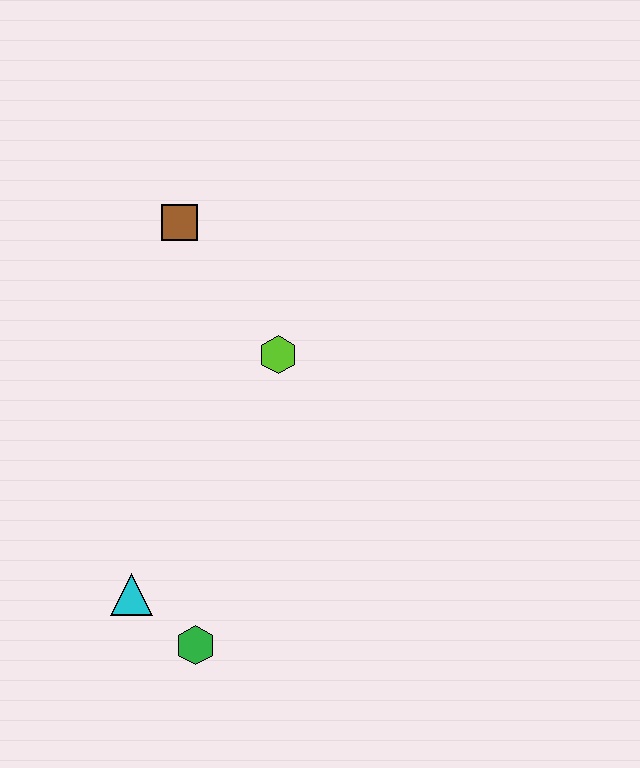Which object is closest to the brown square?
The lime hexagon is closest to the brown square.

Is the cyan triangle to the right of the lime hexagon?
No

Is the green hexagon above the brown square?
No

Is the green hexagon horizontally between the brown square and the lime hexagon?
Yes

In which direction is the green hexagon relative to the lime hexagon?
The green hexagon is below the lime hexagon.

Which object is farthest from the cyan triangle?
The brown square is farthest from the cyan triangle.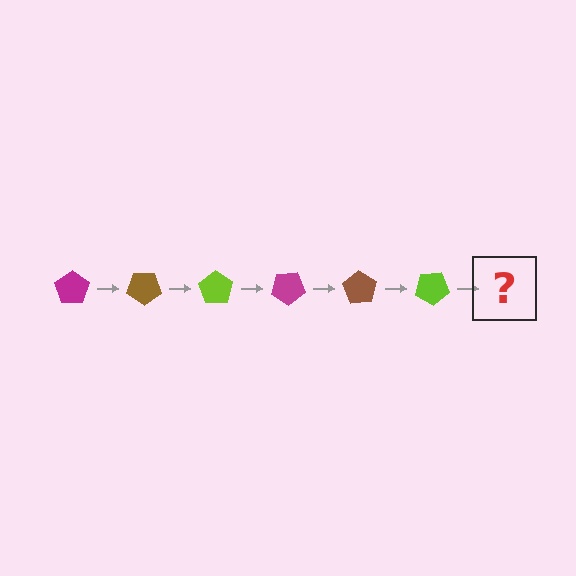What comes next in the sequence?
The next element should be a magenta pentagon, rotated 210 degrees from the start.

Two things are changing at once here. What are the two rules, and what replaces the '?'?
The two rules are that it rotates 35 degrees each step and the color cycles through magenta, brown, and lime. The '?' should be a magenta pentagon, rotated 210 degrees from the start.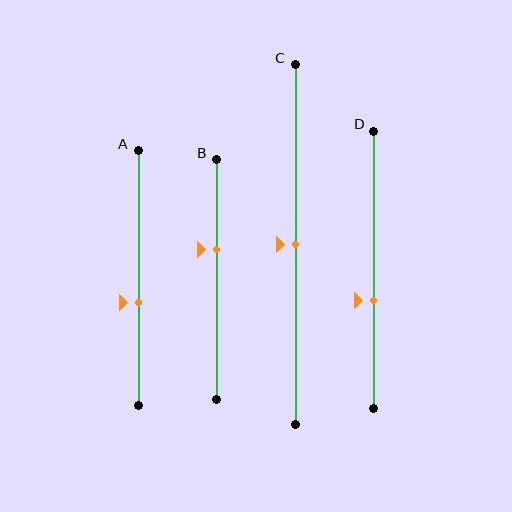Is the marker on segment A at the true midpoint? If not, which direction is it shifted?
No, the marker on segment A is shifted downward by about 9% of the segment length.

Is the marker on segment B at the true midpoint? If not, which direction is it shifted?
No, the marker on segment B is shifted upward by about 13% of the segment length.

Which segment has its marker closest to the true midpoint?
Segment C has its marker closest to the true midpoint.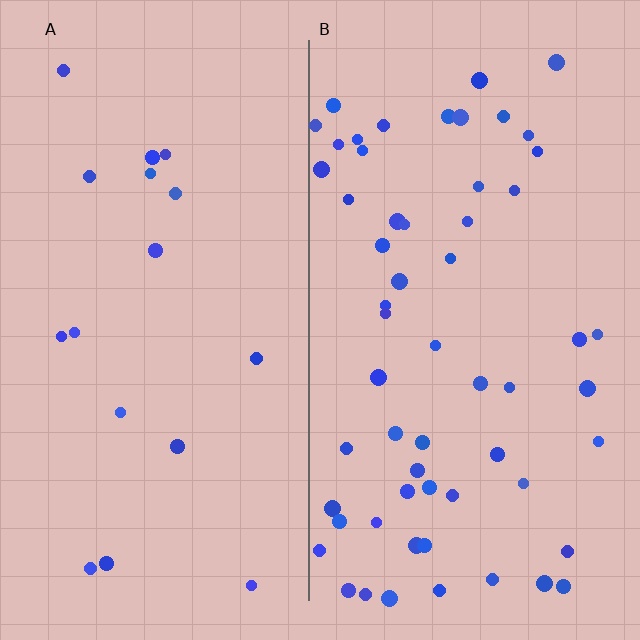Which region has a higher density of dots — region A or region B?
B (the right).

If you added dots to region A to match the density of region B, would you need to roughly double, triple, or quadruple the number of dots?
Approximately triple.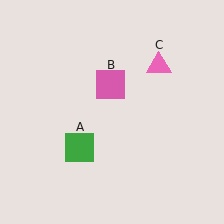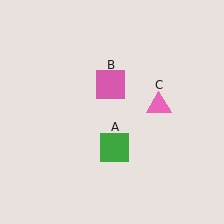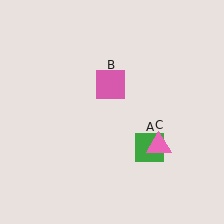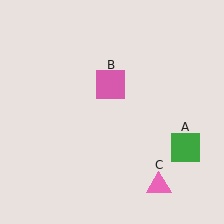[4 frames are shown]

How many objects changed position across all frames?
2 objects changed position: green square (object A), pink triangle (object C).